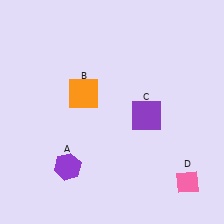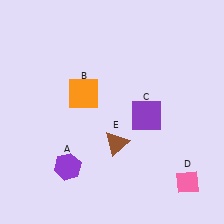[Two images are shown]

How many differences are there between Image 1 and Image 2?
There is 1 difference between the two images.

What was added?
A brown triangle (E) was added in Image 2.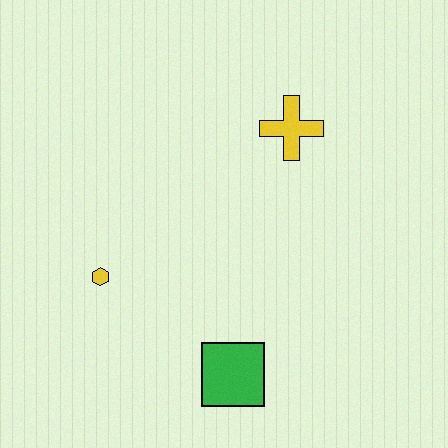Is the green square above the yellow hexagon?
No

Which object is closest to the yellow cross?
The yellow hexagon is closest to the yellow cross.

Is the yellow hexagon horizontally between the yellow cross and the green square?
No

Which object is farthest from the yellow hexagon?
The yellow cross is farthest from the yellow hexagon.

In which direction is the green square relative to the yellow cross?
The green square is below the yellow cross.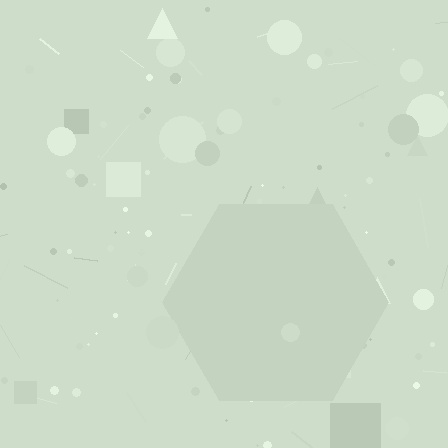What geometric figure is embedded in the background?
A hexagon is embedded in the background.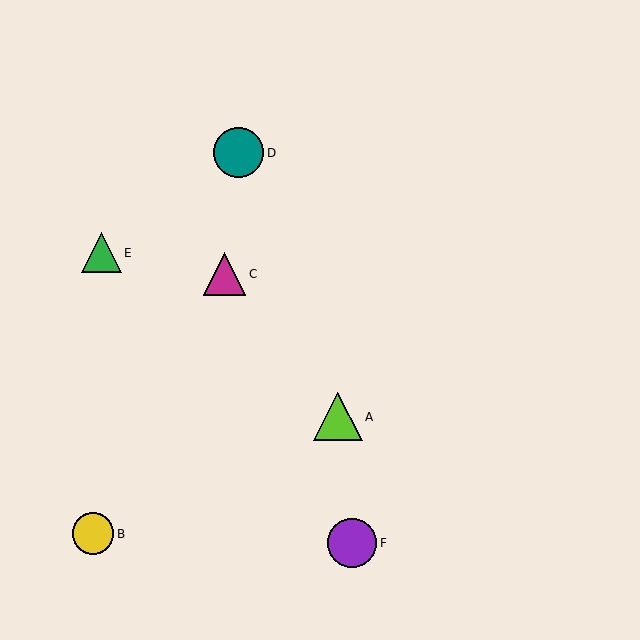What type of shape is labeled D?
Shape D is a teal circle.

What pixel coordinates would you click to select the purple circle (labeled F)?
Click at (352, 543) to select the purple circle F.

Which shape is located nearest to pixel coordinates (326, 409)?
The lime triangle (labeled A) at (338, 417) is nearest to that location.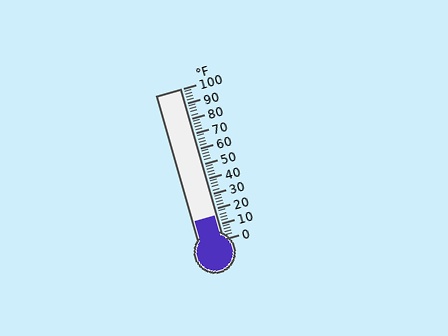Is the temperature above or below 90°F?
The temperature is below 90°F.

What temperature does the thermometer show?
The thermometer shows approximately 16°F.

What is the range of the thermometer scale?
The thermometer scale ranges from 0°F to 100°F.